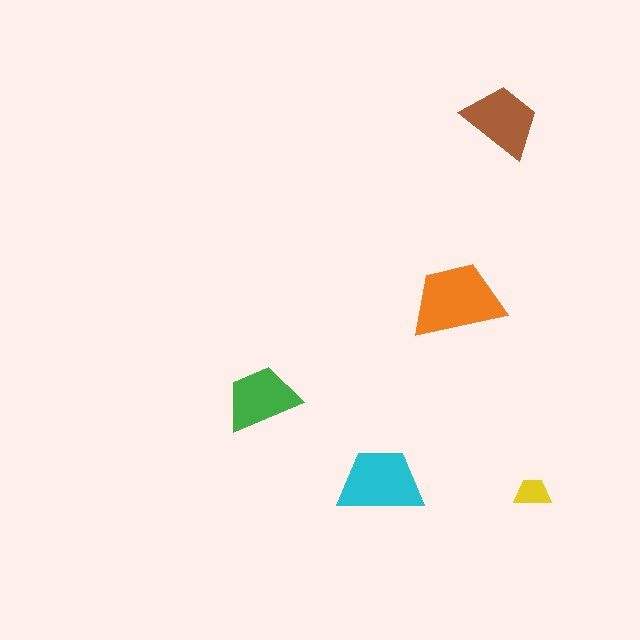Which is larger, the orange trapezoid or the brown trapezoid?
The orange one.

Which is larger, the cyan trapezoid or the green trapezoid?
The cyan one.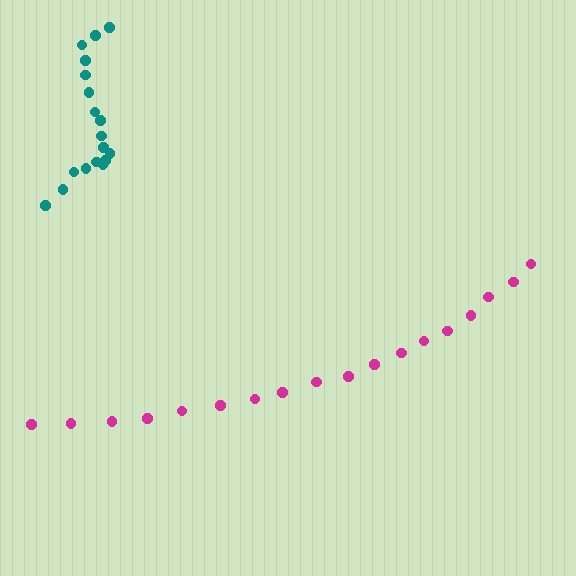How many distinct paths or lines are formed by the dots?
There are 2 distinct paths.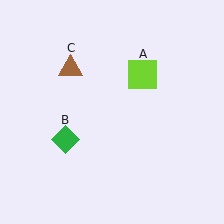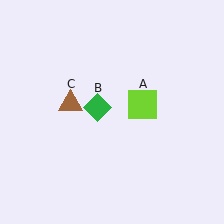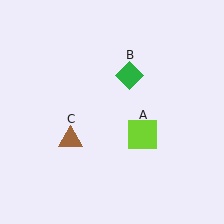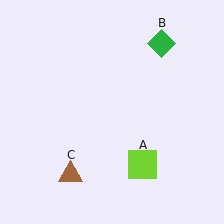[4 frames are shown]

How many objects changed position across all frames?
3 objects changed position: lime square (object A), green diamond (object B), brown triangle (object C).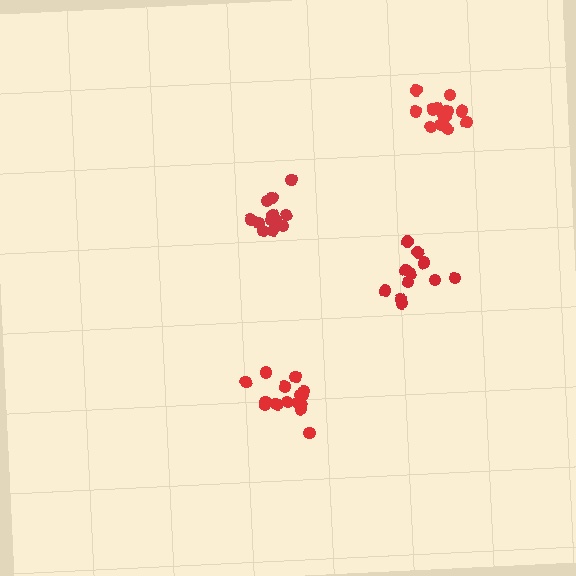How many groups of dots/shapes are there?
There are 4 groups.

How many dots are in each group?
Group 1: 17 dots, Group 2: 11 dots, Group 3: 13 dots, Group 4: 15 dots (56 total).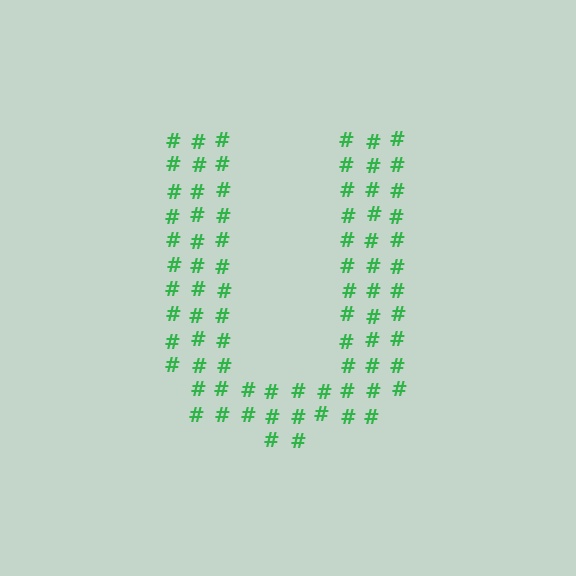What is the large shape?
The large shape is the letter U.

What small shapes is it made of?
It is made of small hash symbols.